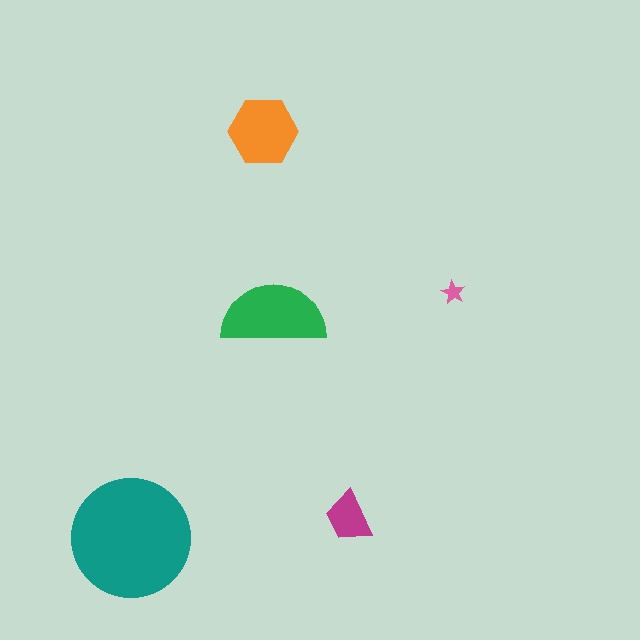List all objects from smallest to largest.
The pink star, the magenta trapezoid, the orange hexagon, the green semicircle, the teal circle.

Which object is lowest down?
The teal circle is bottommost.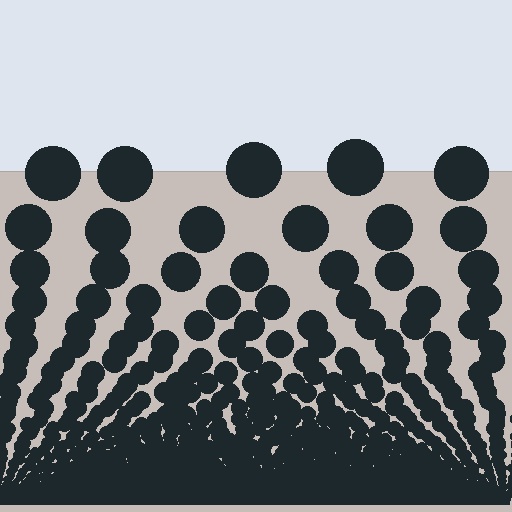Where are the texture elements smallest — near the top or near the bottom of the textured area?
Near the bottom.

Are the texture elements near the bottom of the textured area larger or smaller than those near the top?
Smaller. The gradient is inverted — elements near the bottom are smaller and denser.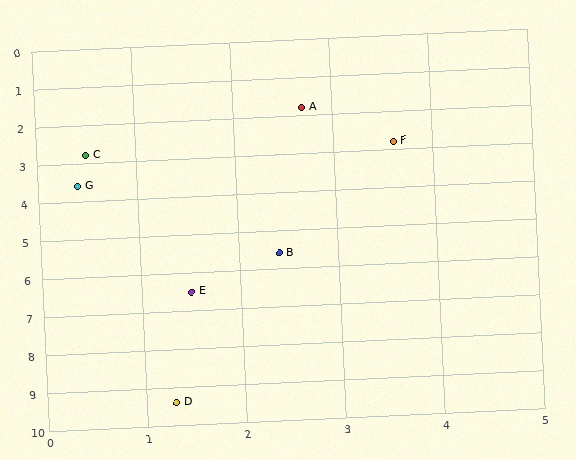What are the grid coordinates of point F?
Point F is at approximately (3.6, 2.8).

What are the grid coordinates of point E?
Point E is at approximately (1.5, 6.5).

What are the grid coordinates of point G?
Point G is at approximately (0.4, 3.6).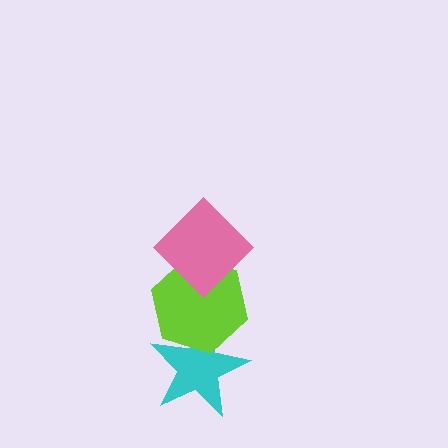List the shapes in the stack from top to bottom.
From top to bottom: the pink diamond, the lime hexagon, the cyan star.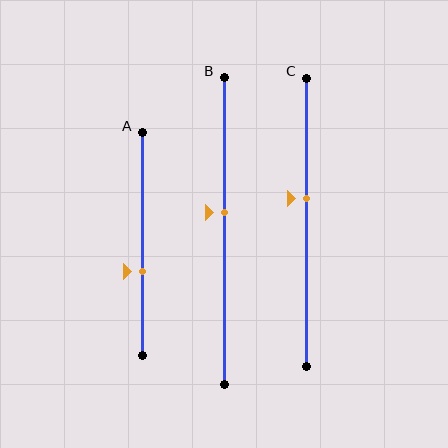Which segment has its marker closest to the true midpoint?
Segment B has its marker closest to the true midpoint.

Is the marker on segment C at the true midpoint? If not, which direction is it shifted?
No, the marker on segment C is shifted upward by about 8% of the segment length.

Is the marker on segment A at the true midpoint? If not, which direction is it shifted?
No, the marker on segment A is shifted downward by about 12% of the segment length.